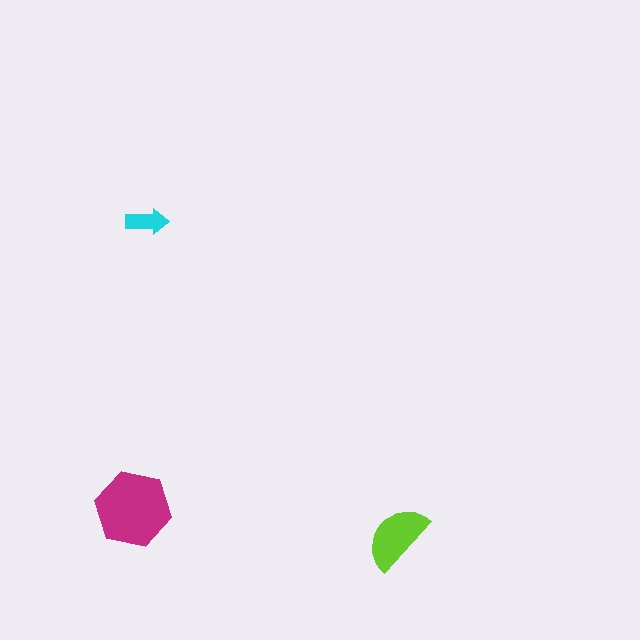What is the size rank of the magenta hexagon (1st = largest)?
1st.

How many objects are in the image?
There are 3 objects in the image.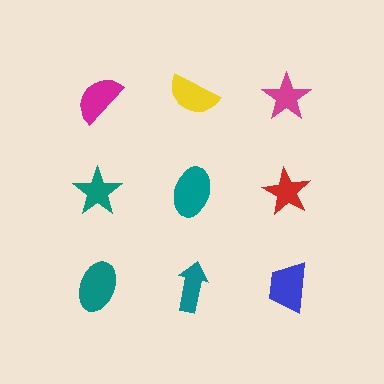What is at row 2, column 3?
A red star.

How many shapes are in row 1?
3 shapes.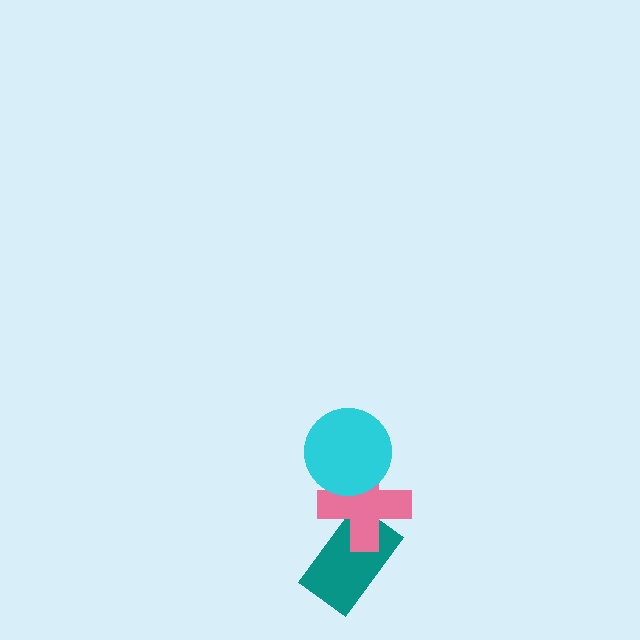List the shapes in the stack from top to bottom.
From top to bottom: the cyan circle, the pink cross, the teal rectangle.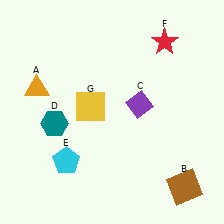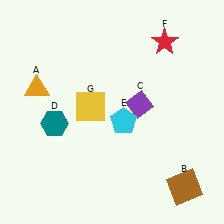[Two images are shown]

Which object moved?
The cyan pentagon (E) moved right.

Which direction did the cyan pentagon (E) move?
The cyan pentagon (E) moved right.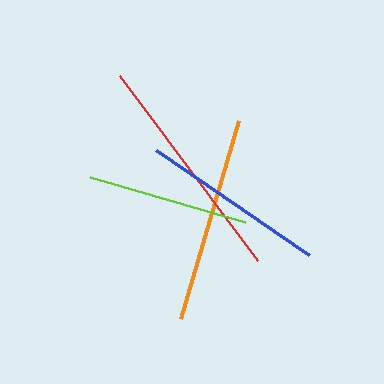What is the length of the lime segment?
The lime segment is approximately 161 pixels long.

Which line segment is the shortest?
The lime line is the shortest at approximately 161 pixels.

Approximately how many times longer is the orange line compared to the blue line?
The orange line is approximately 1.1 times the length of the blue line.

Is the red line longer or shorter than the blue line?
The red line is longer than the blue line.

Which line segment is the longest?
The red line is the longest at approximately 230 pixels.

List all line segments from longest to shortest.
From longest to shortest: red, orange, blue, lime.